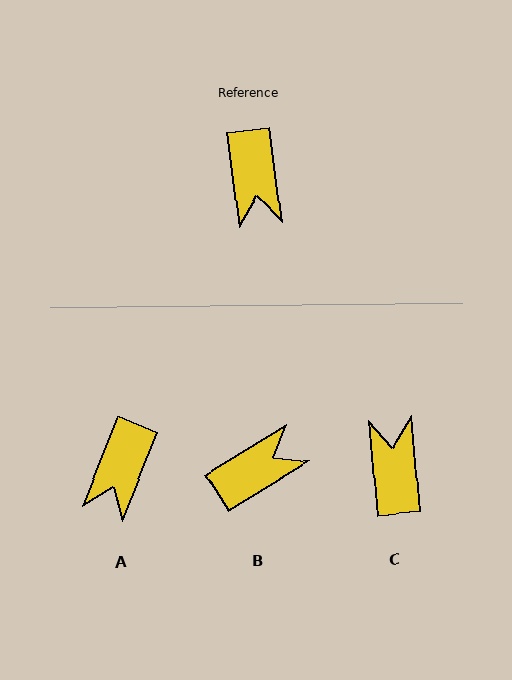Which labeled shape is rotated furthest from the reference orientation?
C, about 178 degrees away.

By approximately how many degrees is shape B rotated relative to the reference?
Approximately 114 degrees counter-clockwise.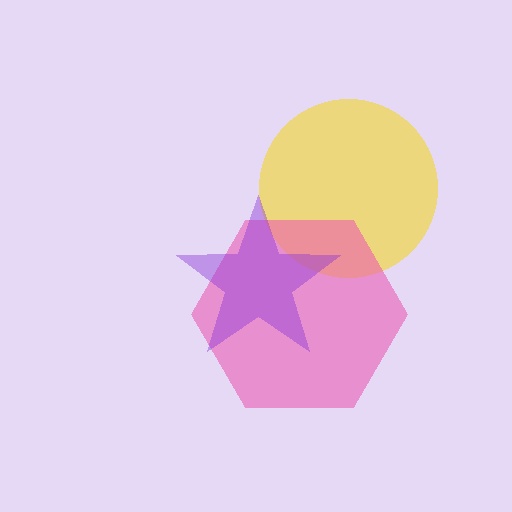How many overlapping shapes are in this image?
There are 3 overlapping shapes in the image.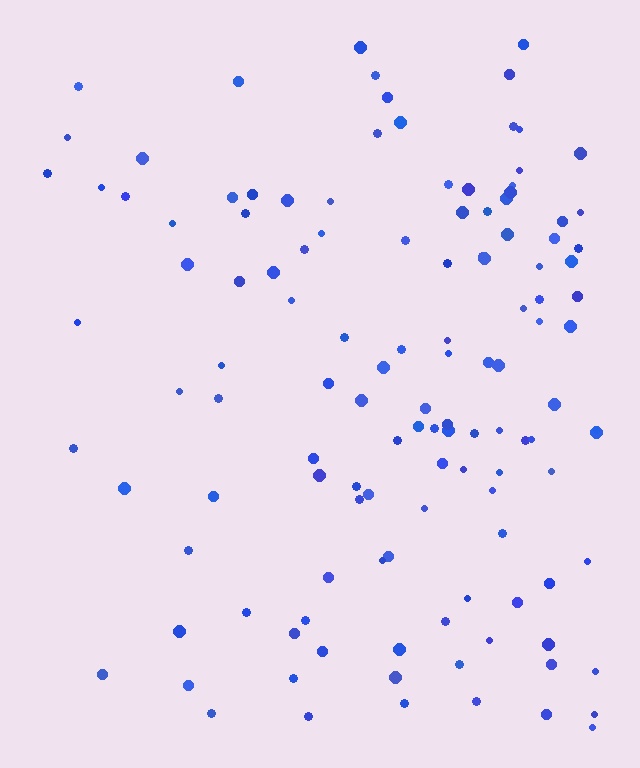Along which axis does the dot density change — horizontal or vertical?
Horizontal.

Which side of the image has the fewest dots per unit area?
The left.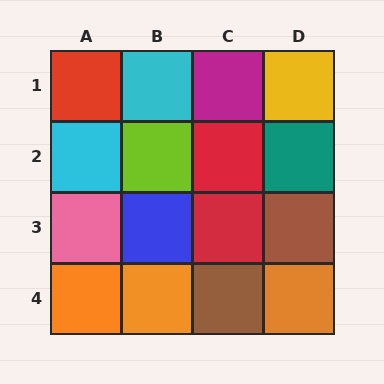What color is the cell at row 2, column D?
Teal.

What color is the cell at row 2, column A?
Cyan.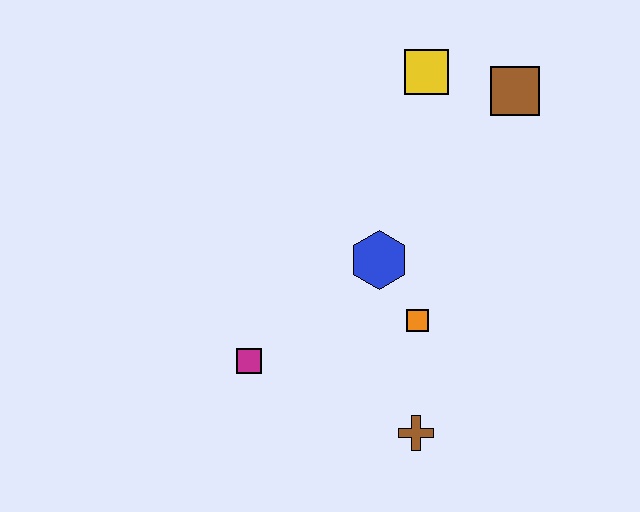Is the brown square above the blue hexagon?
Yes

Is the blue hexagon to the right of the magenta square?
Yes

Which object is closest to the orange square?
The blue hexagon is closest to the orange square.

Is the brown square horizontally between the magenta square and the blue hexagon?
No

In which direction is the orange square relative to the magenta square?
The orange square is to the right of the magenta square.